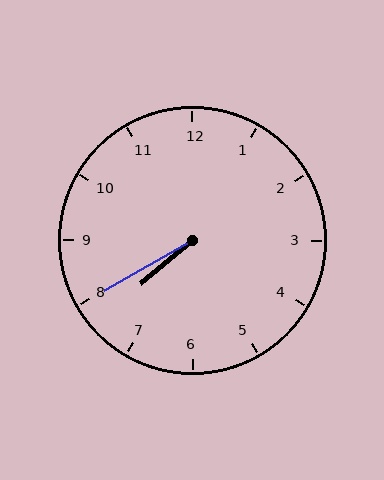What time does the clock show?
7:40.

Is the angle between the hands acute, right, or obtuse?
It is acute.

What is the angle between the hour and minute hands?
Approximately 10 degrees.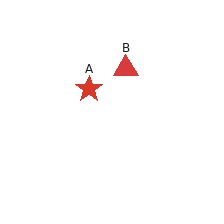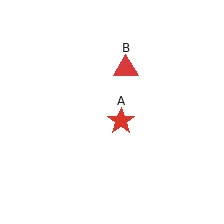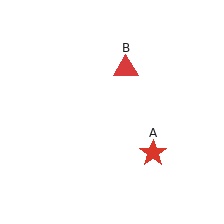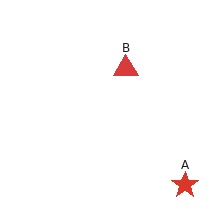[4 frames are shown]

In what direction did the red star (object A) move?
The red star (object A) moved down and to the right.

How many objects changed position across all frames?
1 object changed position: red star (object A).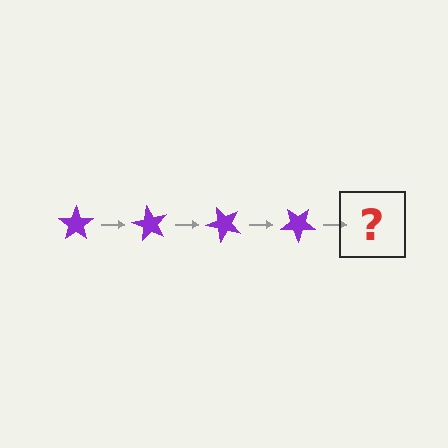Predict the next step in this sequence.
The next step is a purple star rotated 240 degrees.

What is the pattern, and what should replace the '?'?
The pattern is that the star rotates 60 degrees each step. The '?' should be a purple star rotated 240 degrees.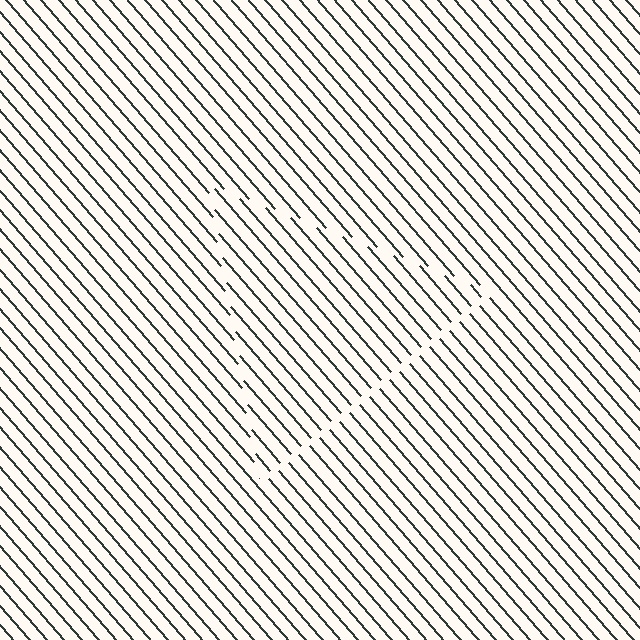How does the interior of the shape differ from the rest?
The interior of the shape contains the same grating, shifted by half a period — the contour is defined by the phase discontinuity where line-ends from the inner and outer gratings abut.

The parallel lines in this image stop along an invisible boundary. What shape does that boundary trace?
An illusory triangle. The interior of the shape contains the same grating, shifted by half a period — the contour is defined by the phase discontinuity where line-ends from the inner and outer gratings abut.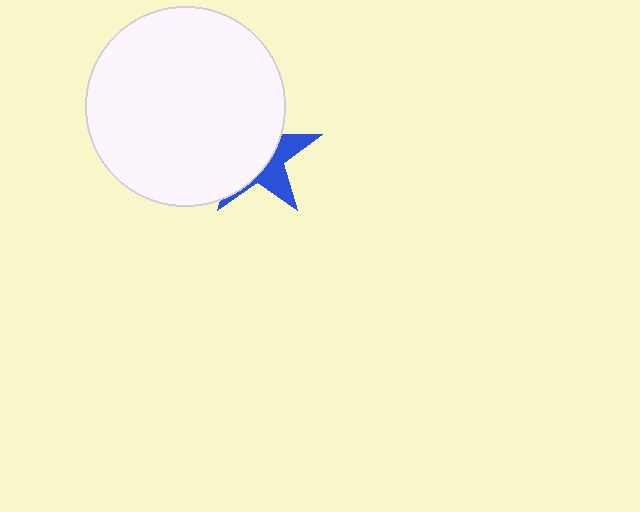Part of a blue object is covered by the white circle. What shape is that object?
It is a star.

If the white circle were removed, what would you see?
You would see the complete blue star.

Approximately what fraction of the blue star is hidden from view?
Roughly 64% of the blue star is hidden behind the white circle.